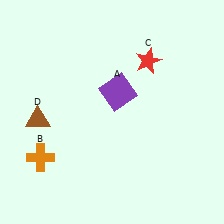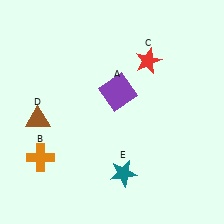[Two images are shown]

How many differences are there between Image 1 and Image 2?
There is 1 difference between the two images.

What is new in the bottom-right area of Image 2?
A teal star (E) was added in the bottom-right area of Image 2.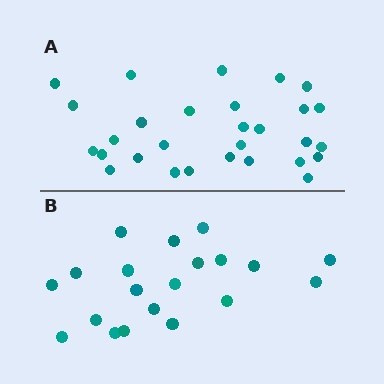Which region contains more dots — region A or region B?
Region A (the top region) has more dots.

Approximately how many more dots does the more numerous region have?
Region A has roughly 8 or so more dots than region B.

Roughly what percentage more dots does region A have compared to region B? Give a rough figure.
About 45% more.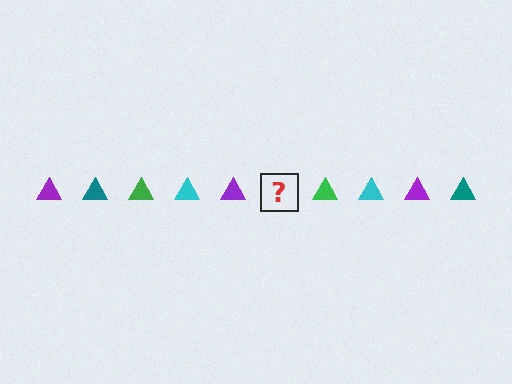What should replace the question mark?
The question mark should be replaced with a teal triangle.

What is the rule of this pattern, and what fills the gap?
The rule is that the pattern cycles through purple, teal, green, cyan triangles. The gap should be filled with a teal triangle.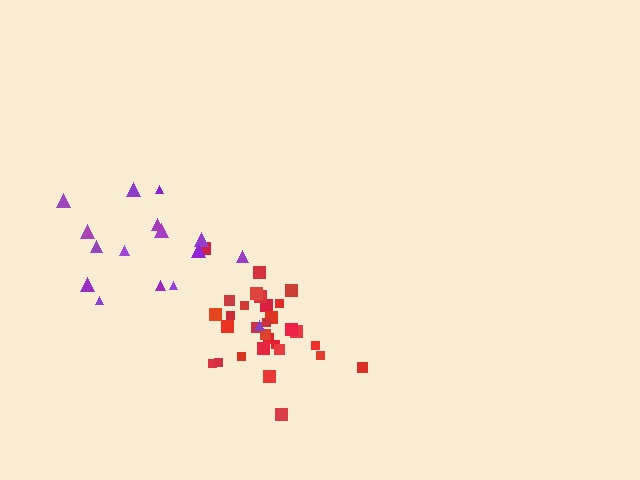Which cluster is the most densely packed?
Red.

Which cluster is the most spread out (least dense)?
Purple.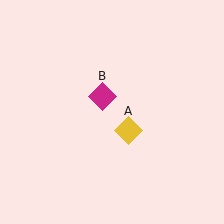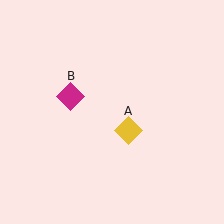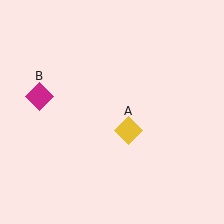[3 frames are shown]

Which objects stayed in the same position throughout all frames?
Yellow diamond (object A) remained stationary.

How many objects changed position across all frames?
1 object changed position: magenta diamond (object B).